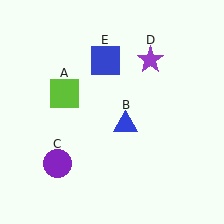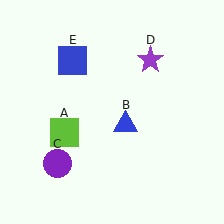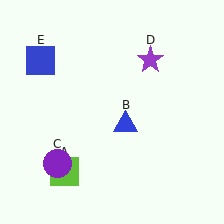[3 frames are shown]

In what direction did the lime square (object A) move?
The lime square (object A) moved down.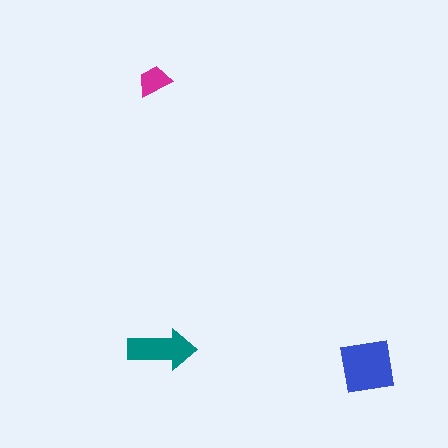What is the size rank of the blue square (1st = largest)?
1st.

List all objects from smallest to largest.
The magenta trapezoid, the teal arrow, the blue square.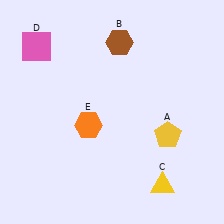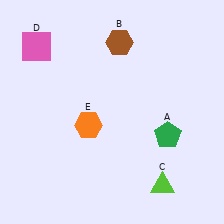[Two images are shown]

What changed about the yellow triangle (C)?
In Image 1, C is yellow. In Image 2, it changed to lime.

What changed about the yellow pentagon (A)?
In Image 1, A is yellow. In Image 2, it changed to green.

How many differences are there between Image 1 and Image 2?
There are 2 differences between the two images.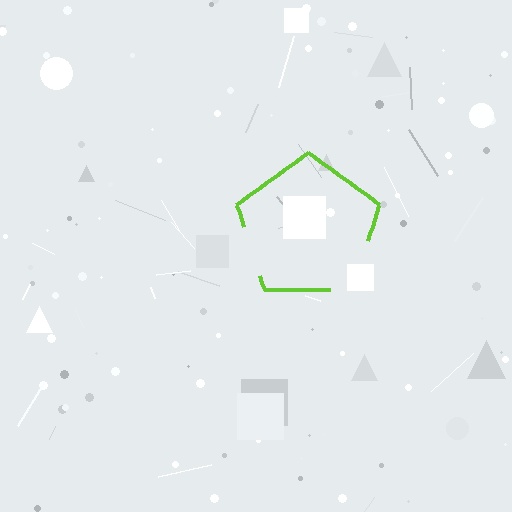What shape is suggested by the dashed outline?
The dashed outline suggests a pentagon.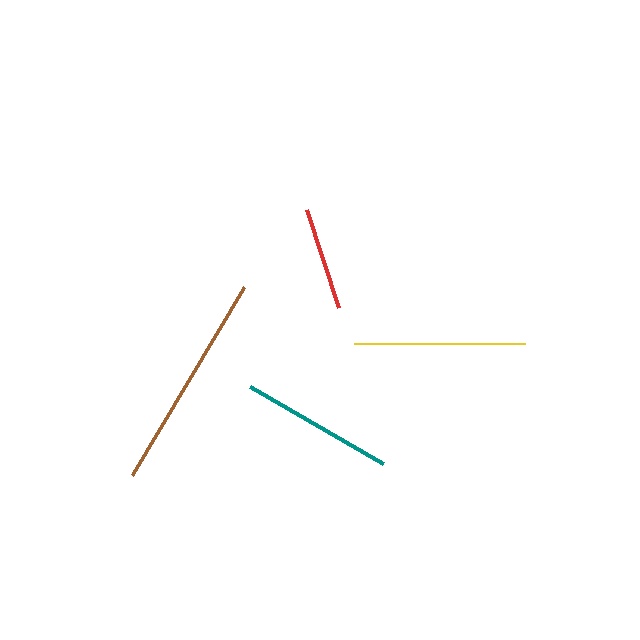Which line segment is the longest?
The brown line is the longest at approximately 219 pixels.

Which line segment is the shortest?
The red line is the shortest at approximately 103 pixels.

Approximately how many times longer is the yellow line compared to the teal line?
The yellow line is approximately 1.1 times the length of the teal line.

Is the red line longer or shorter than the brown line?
The brown line is longer than the red line.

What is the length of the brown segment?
The brown segment is approximately 219 pixels long.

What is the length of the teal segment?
The teal segment is approximately 153 pixels long.